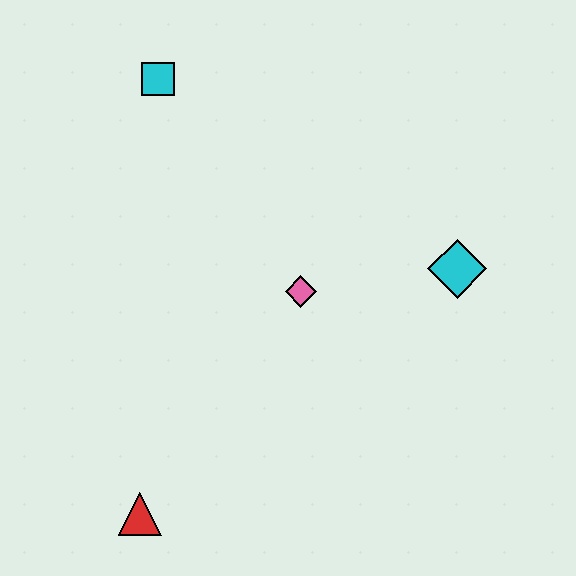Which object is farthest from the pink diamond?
The red triangle is farthest from the pink diamond.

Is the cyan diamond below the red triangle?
No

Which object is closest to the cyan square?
The pink diamond is closest to the cyan square.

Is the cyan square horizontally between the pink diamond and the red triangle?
Yes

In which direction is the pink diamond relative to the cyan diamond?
The pink diamond is to the left of the cyan diamond.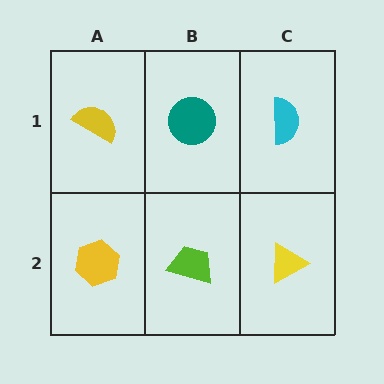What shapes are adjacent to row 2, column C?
A cyan semicircle (row 1, column C), a lime trapezoid (row 2, column B).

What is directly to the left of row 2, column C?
A lime trapezoid.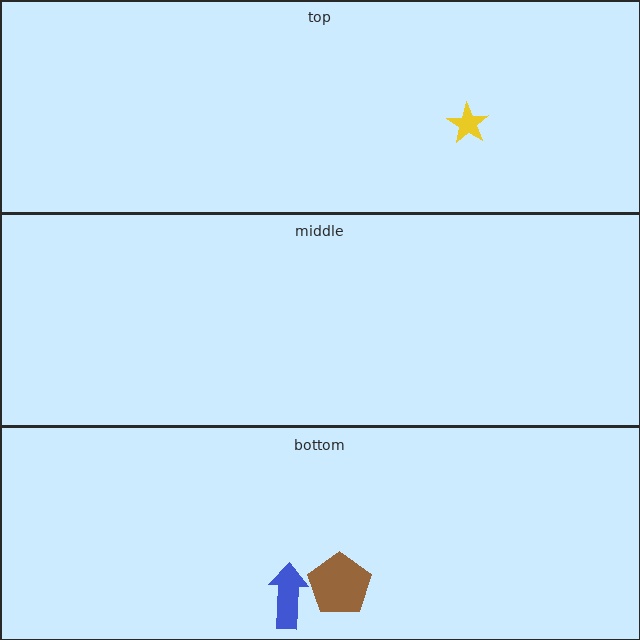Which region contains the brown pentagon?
The bottom region.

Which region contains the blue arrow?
The bottom region.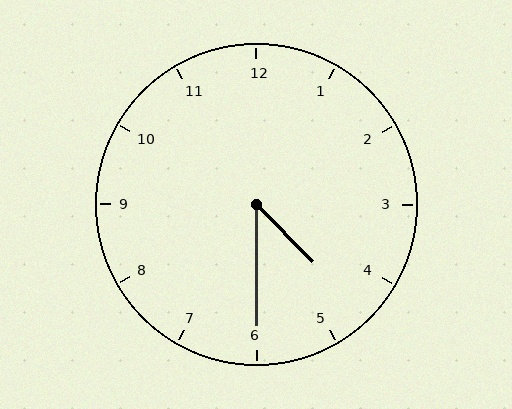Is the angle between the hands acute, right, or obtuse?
It is acute.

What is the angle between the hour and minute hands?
Approximately 45 degrees.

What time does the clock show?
4:30.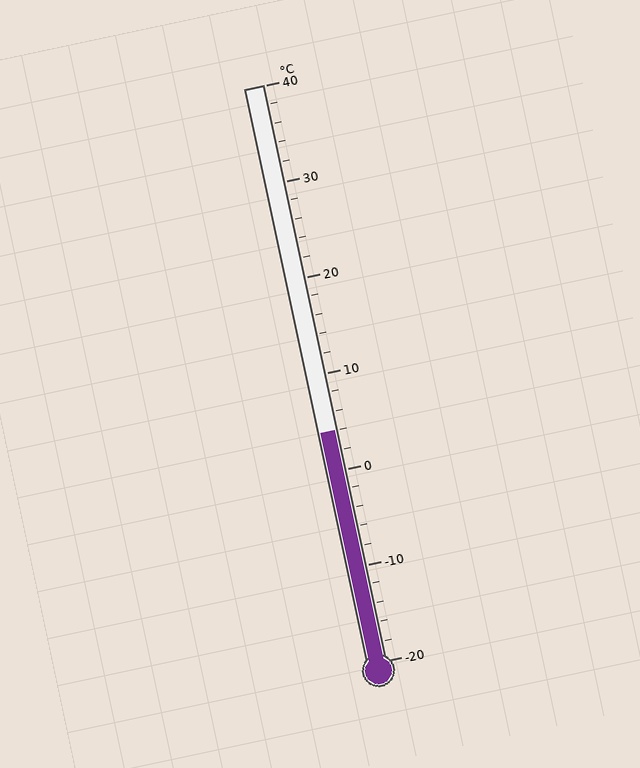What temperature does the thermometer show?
The thermometer shows approximately 4°C.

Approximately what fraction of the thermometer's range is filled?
The thermometer is filled to approximately 40% of its range.